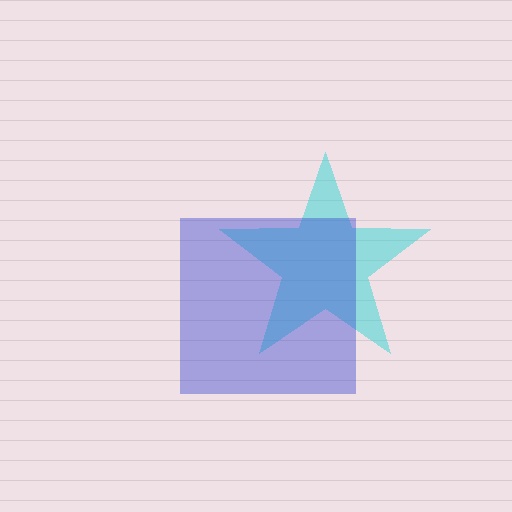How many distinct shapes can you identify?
There are 2 distinct shapes: a cyan star, a blue square.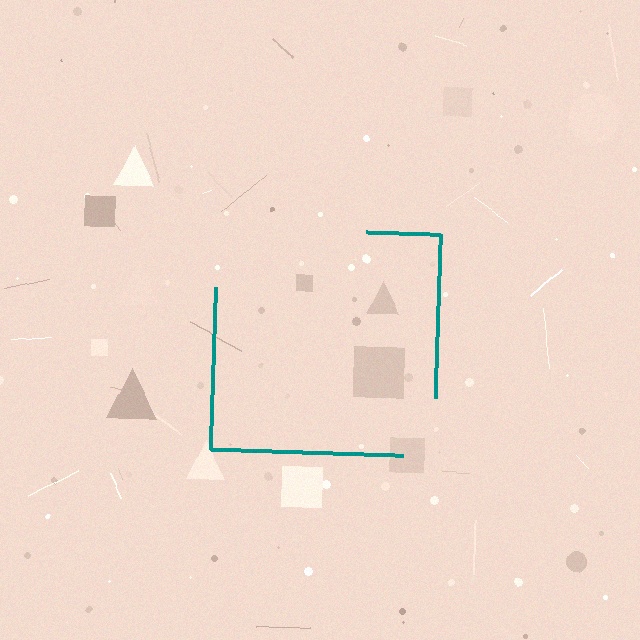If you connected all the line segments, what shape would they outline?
They would outline a square.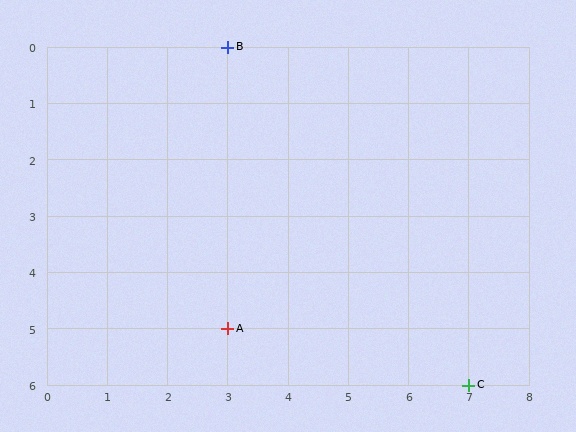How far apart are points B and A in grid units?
Points B and A are 5 rows apart.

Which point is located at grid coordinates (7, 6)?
Point C is at (7, 6).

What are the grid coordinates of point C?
Point C is at grid coordinates (7, 6).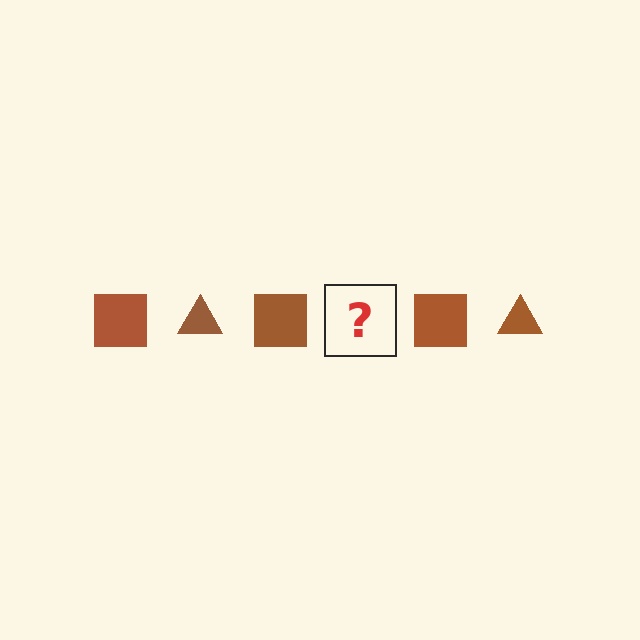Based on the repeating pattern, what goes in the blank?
The blank should be a brown triangle.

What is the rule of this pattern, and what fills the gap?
The rule is that the pattern cycles through square, triangle shapes in brown. The gap should be filled with a brown triangle.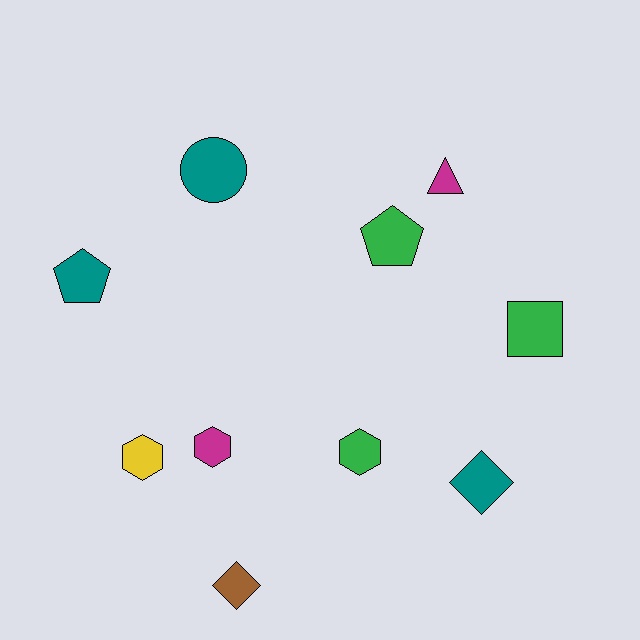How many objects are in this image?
There are 10 objects.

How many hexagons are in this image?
There are 3 hexagons.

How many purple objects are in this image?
There are no purple objects.